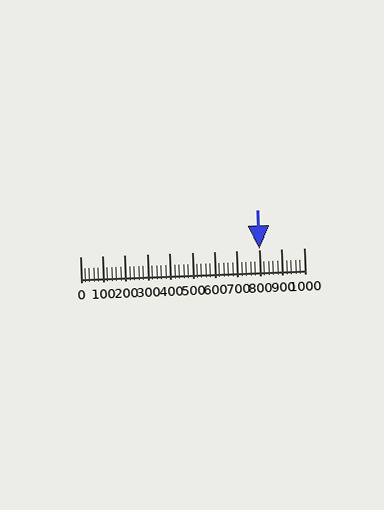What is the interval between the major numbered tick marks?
The major tick marks are spaced 100 units apart.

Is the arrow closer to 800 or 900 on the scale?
The arrow is closer to 800.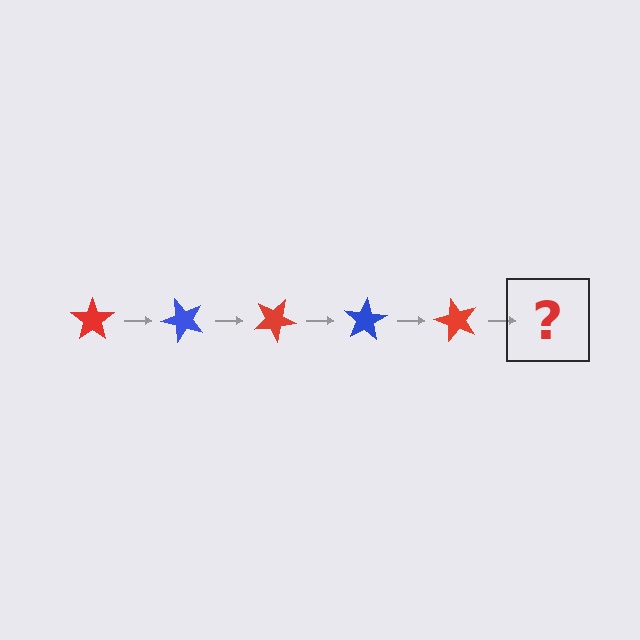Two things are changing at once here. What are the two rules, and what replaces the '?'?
The two rules are that it rotates 50 degrees each step and the color cycles through red and blue. The '?' should be a blue star, rotated 250 degrees from the start.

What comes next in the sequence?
The next element should be a blue star, rotated 250 degrees from the start.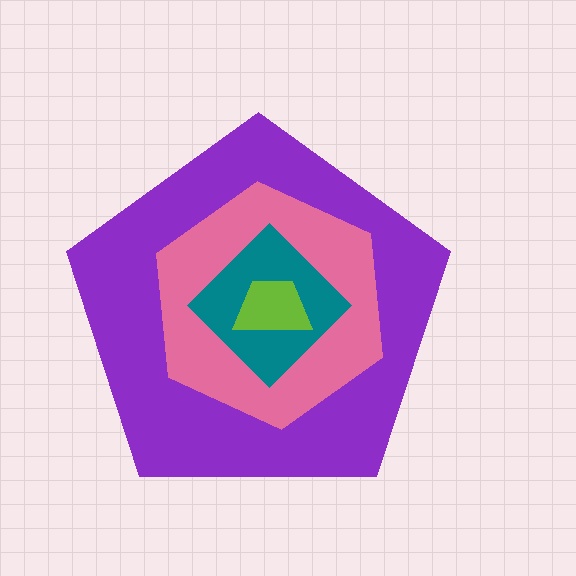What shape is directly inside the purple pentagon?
The pink hexagon.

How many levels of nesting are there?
4.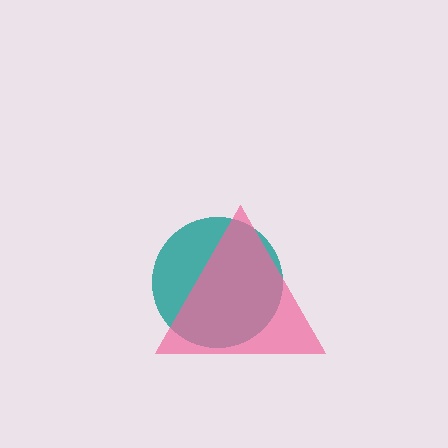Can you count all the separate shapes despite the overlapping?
Yes, there are 2 separate shapes.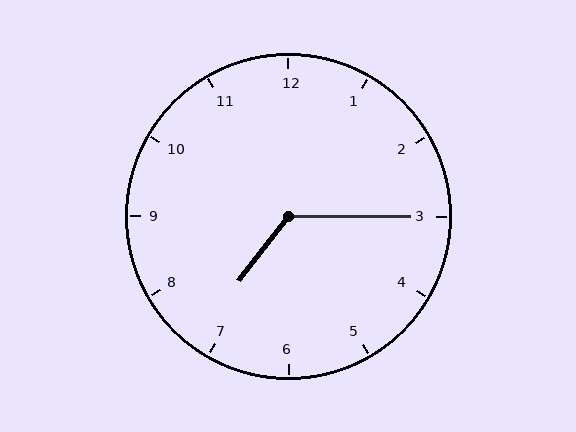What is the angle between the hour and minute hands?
Approximately 128 degrees.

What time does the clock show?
7:15.